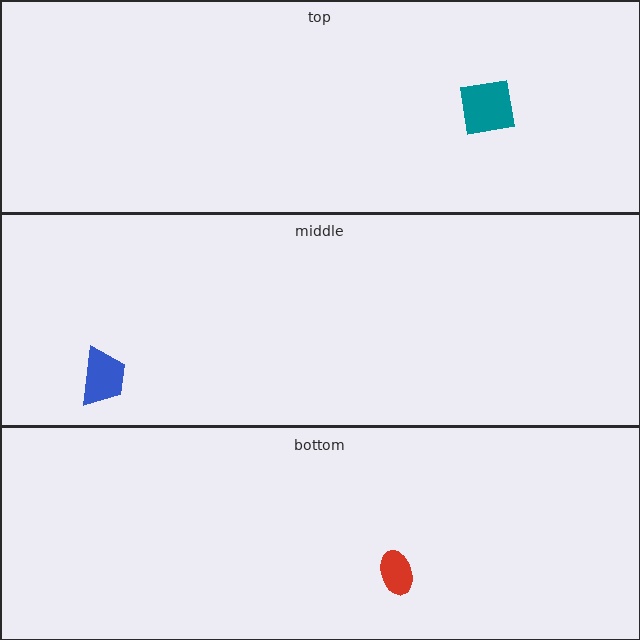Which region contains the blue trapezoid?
The middle region.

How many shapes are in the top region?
1.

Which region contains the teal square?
The top region.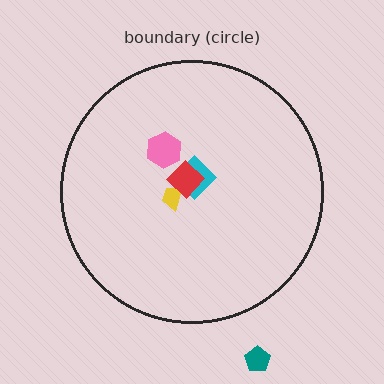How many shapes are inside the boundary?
4 inside, 1 outside.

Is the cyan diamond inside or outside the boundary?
Inside.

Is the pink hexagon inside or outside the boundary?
Inside.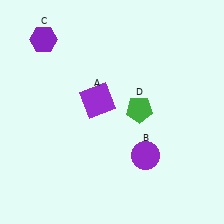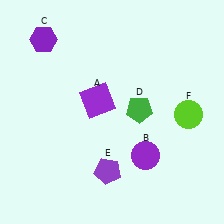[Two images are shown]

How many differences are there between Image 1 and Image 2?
There are 2 differences between the two images.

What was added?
A purple pentagon (E), a lime circle (F) were added in Image 2.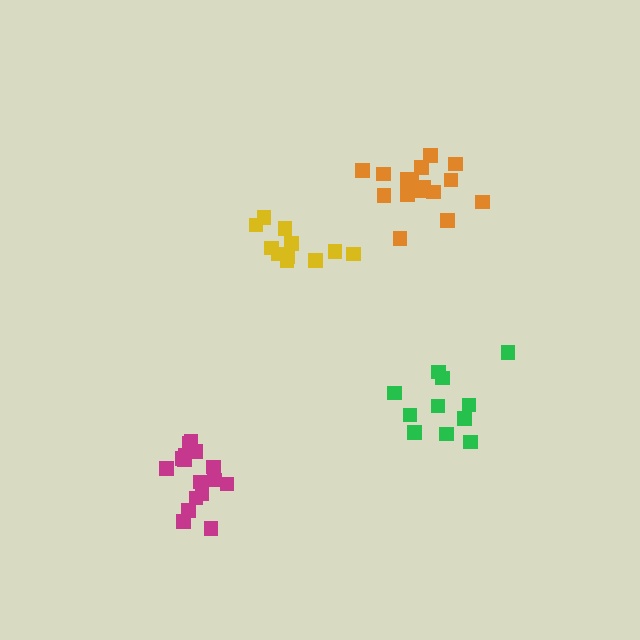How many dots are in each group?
Group 1: 16 dots, Group 2: 16 dots, Group 3: 11 dots, Group 4: 11 dots (54 total).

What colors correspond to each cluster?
The clusters are colored: magenta, orange, yellow, green.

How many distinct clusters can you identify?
There are 4 distinct clusters.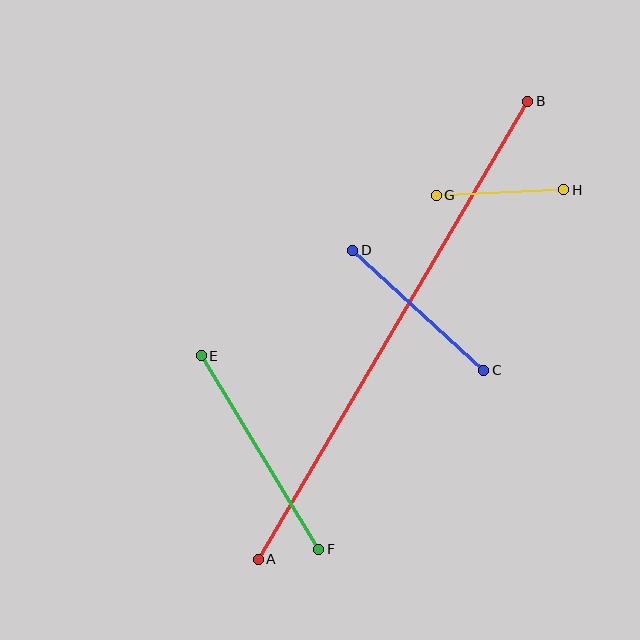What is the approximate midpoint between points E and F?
The midpoint is at approximately (260, 453) pixels.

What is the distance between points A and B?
The distance is approximately 532 pixels.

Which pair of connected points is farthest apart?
Points A and B are farthest apart.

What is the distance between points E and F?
The distance is approximately 226 pixels.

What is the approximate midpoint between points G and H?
The midpoint is at approximately (500, 193) pixels.